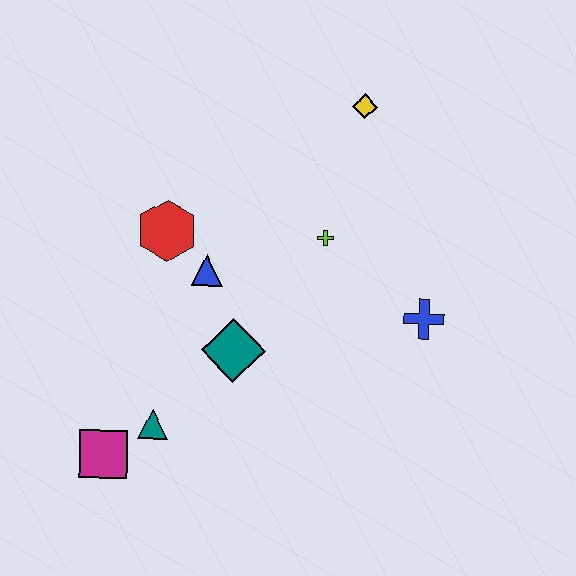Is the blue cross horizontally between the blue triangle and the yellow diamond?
No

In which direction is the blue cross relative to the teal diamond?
The blue cross is to the right of the teal diamond.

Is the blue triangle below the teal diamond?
No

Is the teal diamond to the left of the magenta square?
No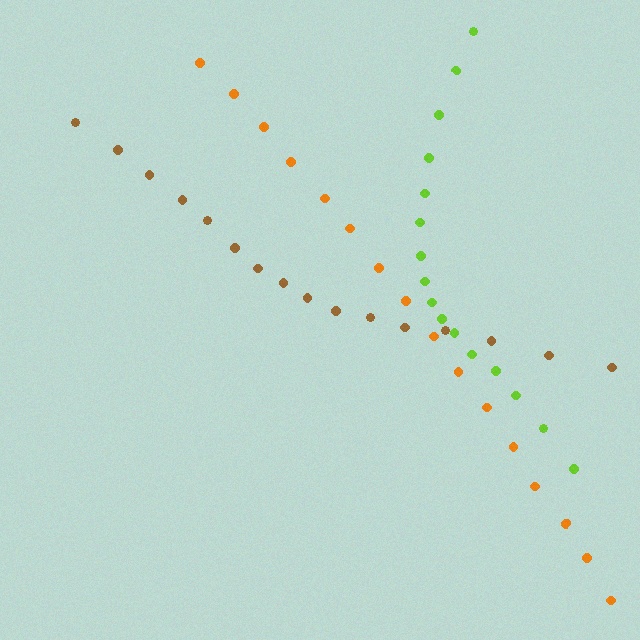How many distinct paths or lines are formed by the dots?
There are 3 distinct paths.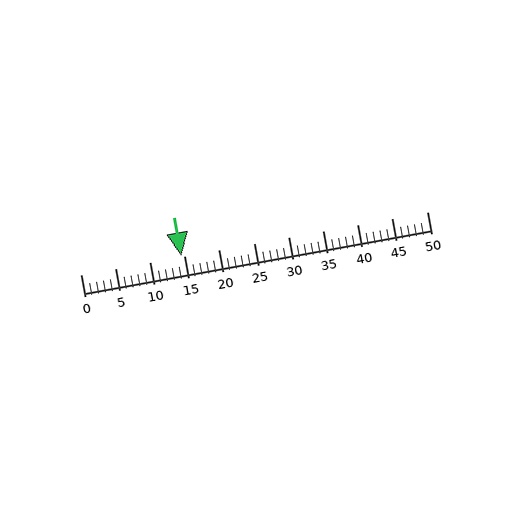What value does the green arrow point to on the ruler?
The green arrow points to approximately 14.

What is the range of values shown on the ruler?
The ruler shows values from 0 to 50.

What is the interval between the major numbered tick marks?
The major tick marks are spaced 5 units apart.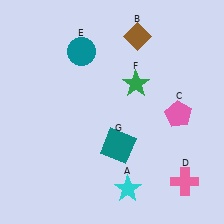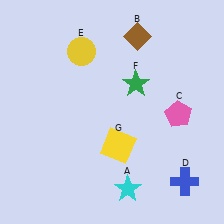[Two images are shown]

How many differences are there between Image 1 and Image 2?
There are 3 differences between the two images.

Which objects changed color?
D changed from pink to blue. E changed from teal to yellow. G changed from teal to yellow.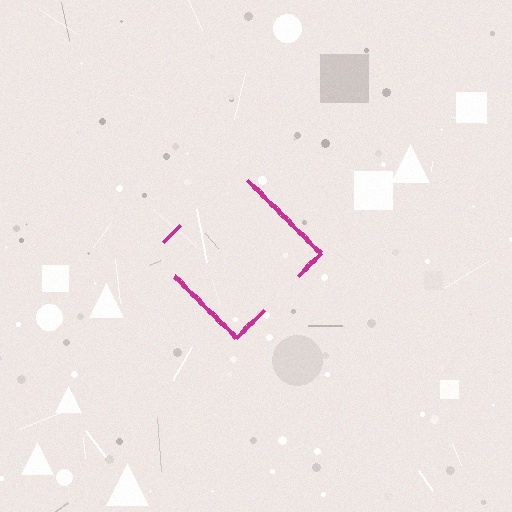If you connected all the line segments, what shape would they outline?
They would outline a diamond.